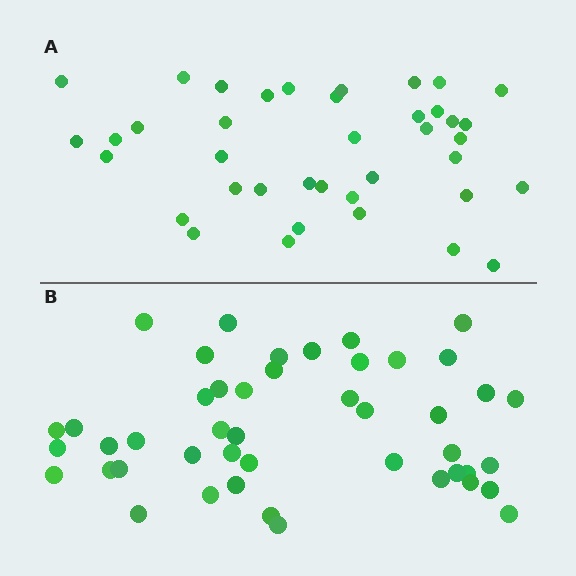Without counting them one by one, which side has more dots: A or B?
Region B (the bottom region) has more dots.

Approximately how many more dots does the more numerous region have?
Region B has roughly 8 or so more dots than region A.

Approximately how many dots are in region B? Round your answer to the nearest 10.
About 50 dots. (The exact count is 46, which rounds to 50.)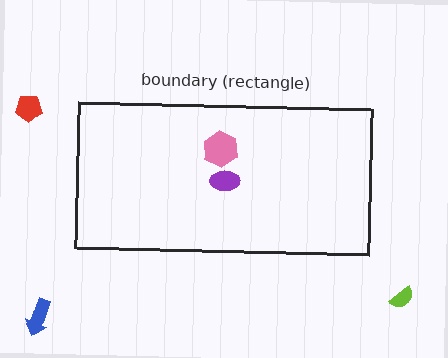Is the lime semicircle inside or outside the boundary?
Outside.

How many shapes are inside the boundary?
2 inside, 3 outside.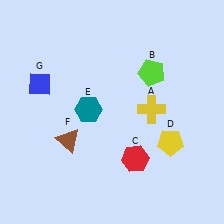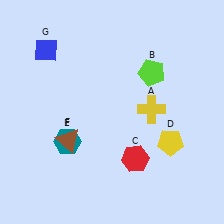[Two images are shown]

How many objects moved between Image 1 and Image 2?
2 objects moved between the two images.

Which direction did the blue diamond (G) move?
The blue diamond (G) moved up.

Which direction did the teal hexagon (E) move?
The teal hexagon (E) moved down.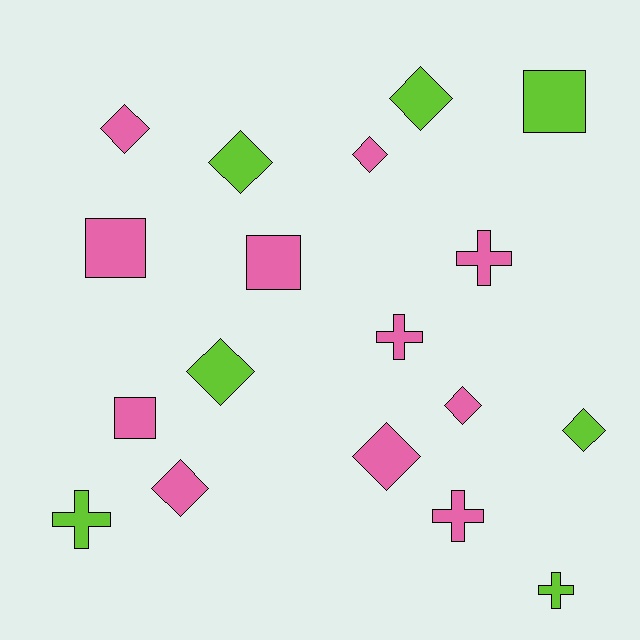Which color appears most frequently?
Pink, with 11 objects.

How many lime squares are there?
There is 1 lime square.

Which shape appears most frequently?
Diamond, with 9 objects.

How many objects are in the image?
There are 18 objects.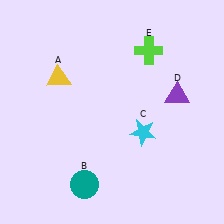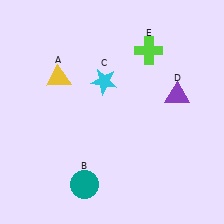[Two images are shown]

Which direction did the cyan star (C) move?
The cyan star (C) moved up.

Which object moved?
The cyan star (C) moved up.